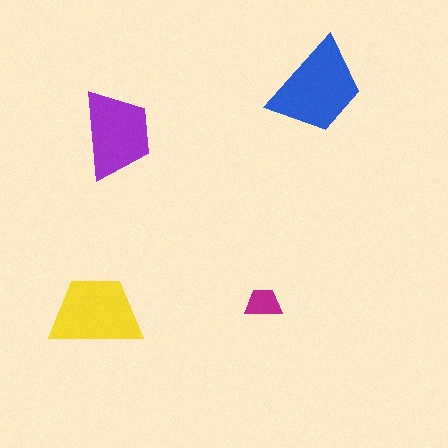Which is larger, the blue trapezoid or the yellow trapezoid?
The blue one.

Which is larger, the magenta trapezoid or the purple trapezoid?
The purple one.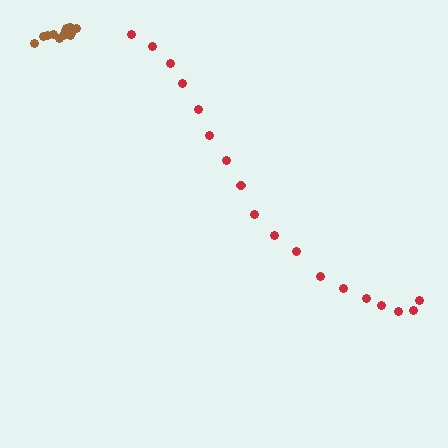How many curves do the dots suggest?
There are 2 distinct paths.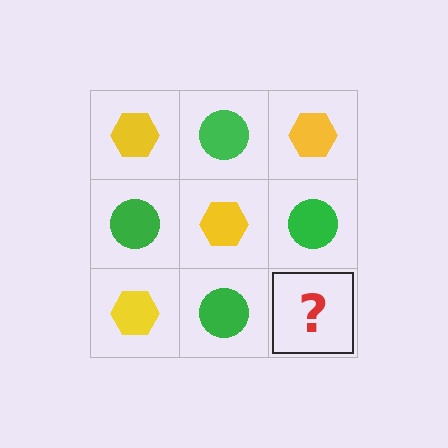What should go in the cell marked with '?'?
The missing cell should contain a yellow hexagon.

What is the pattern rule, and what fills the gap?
The rule is that it alternates yellow hexagon and green circle in a checkerboard pattern. The gap should be filled with a yellow hexagon.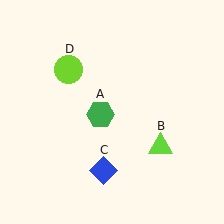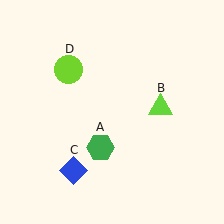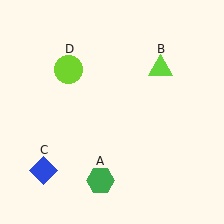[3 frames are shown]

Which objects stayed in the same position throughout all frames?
Lime circle (object D) remained stationary.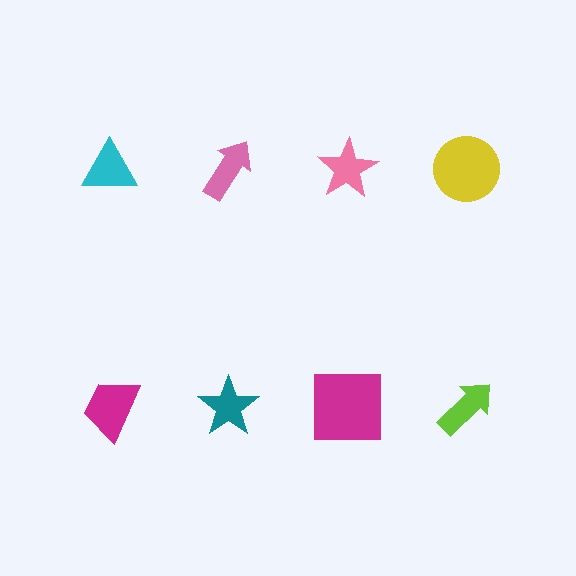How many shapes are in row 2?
4 shapes.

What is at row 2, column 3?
A magenta square.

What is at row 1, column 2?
A pink arrow.